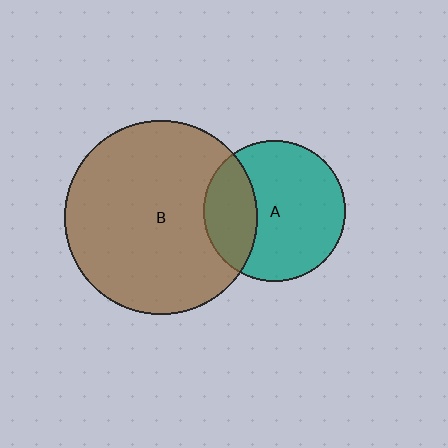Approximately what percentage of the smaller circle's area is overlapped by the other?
Approximately 30%.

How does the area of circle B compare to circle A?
Approximately 1.9 times.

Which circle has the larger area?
Circle B (brown).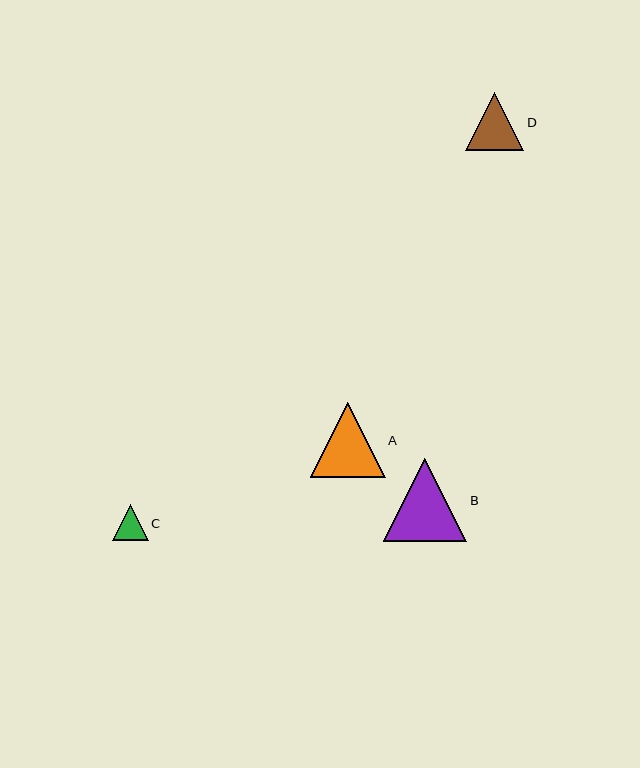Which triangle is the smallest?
Triangle C is the smallest with a size of approximately 36 pixels.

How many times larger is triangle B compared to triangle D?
Triangle B is approximately 1.4 times the size of triangle D.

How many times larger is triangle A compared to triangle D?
Triangle A is approximately 1.3 times the size of triangle D.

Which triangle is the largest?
Triangle B is the largest with a size of approximately 84 pixels.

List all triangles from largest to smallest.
From largest to smallest: B, A, D, C.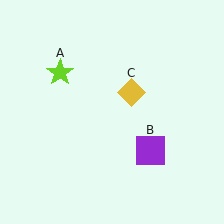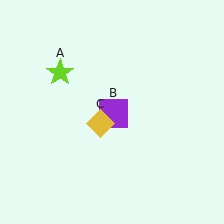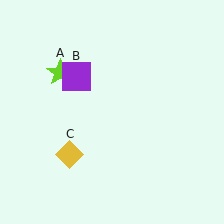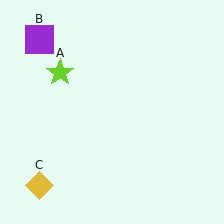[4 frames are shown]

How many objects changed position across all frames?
2 objects changed position: purple square (object B), yellow diamond (object C).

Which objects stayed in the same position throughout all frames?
Lime star (object A) remained stationary.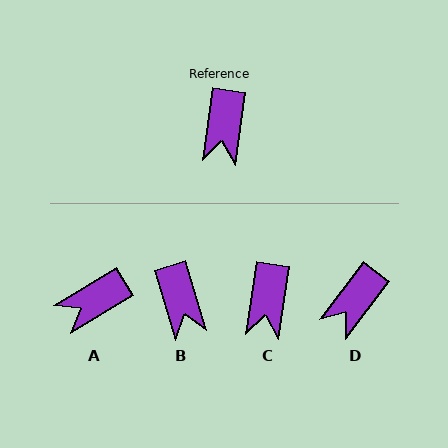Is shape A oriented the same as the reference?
No, it is off by about 51 degrees.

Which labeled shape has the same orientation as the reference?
C.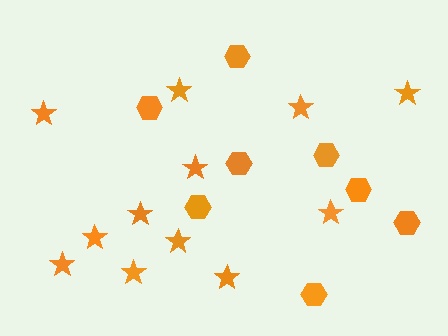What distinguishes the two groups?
There are 2 groups: one group of stars (12) and one group of hexagons (8).